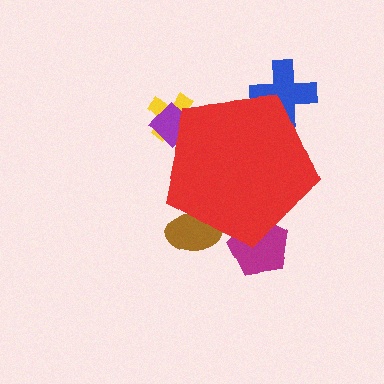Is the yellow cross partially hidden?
Yes, the yellow cross is partially hidden behind the red pentagon.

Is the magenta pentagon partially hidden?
Yes, the magenta pentagon is partially hidden behind the red pentagon.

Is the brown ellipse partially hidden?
Yes, the brown ellipse is partially hidden behind the red pentagon.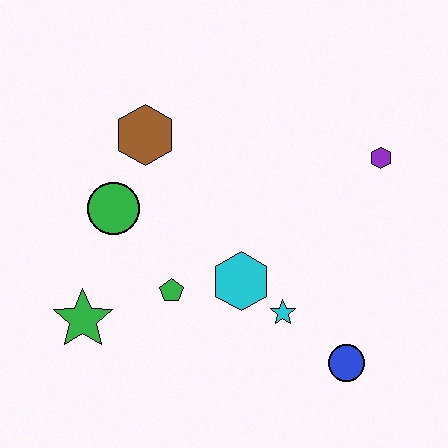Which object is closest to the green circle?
The brown hexagon is closest to the green circle.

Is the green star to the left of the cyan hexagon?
Yes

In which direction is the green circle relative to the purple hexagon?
The green circle is to the left of the purple hexagon.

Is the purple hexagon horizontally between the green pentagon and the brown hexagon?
No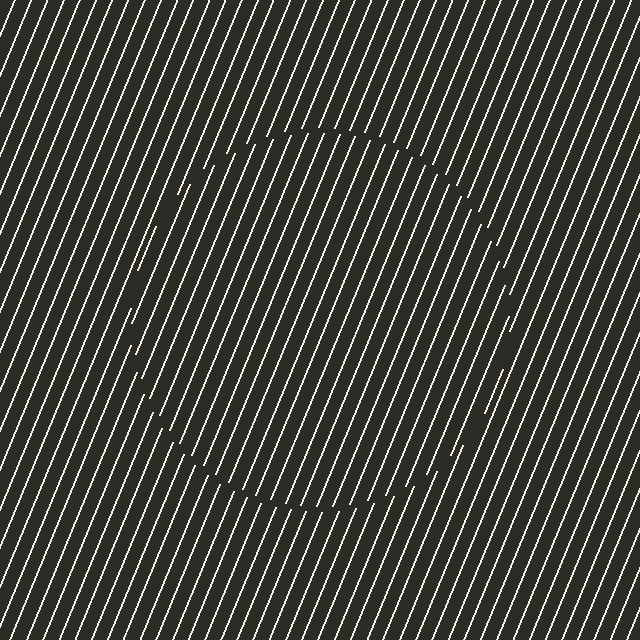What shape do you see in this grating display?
An illusory circle. The interior of the shape contains the same grating, shifted by half a period — the contour is defined by the phase discontinuity where line-ends from the inner and outer gratings abut.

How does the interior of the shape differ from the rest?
The interior of the shape contains the same grating, shifted by half a period — the contour is defined by the phase discontinuity where line-ends from the inner and outer gratings abut.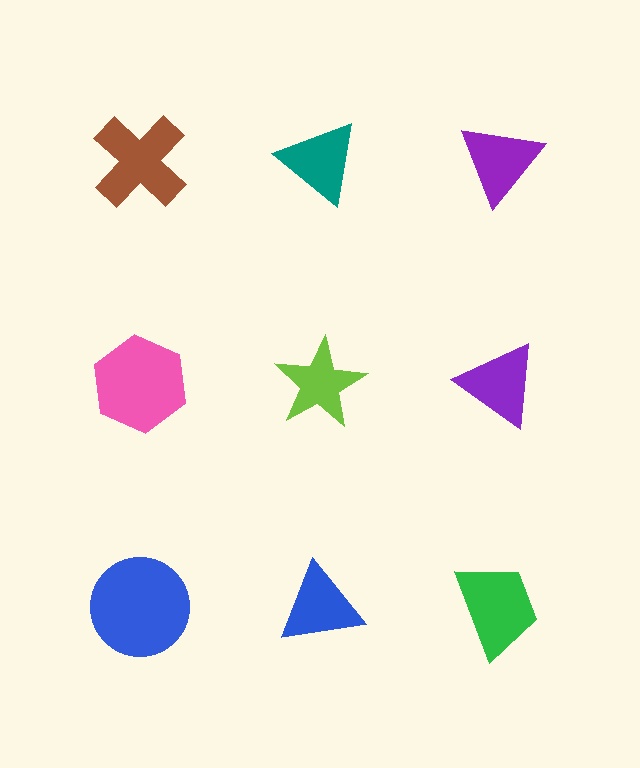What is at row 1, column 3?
A purple triangle.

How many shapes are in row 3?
3 shapes.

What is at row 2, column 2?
A lime star.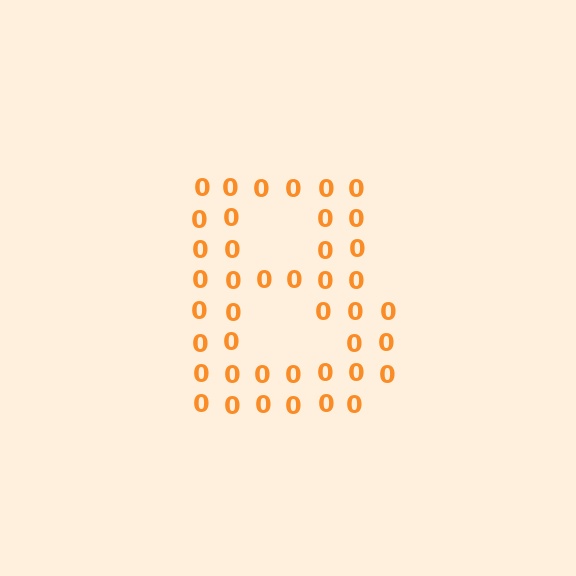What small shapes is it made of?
It is made of small digit 0's.